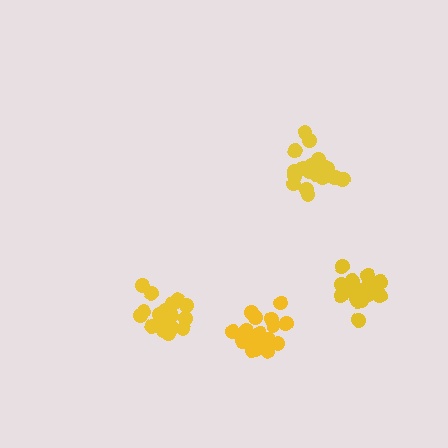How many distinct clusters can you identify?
There are 4 distinct clusters.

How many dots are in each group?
Group 1: 18 dots, Group 2: 18 dots, Group 3: 21 dots, Group 4: 19 dots (76 total).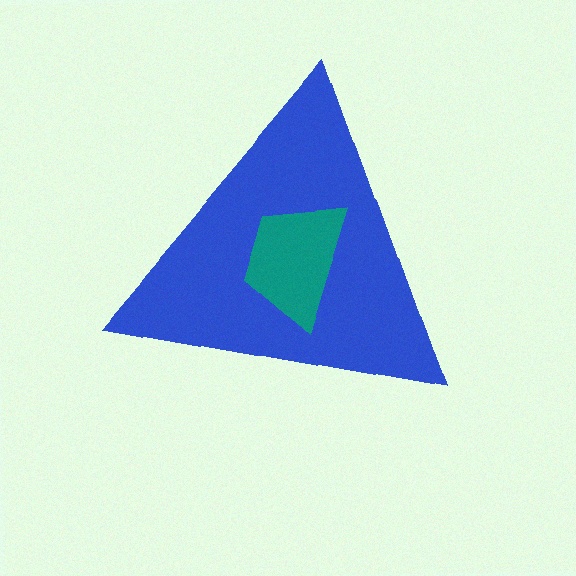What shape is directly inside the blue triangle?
The teal trapezoid.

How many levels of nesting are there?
2.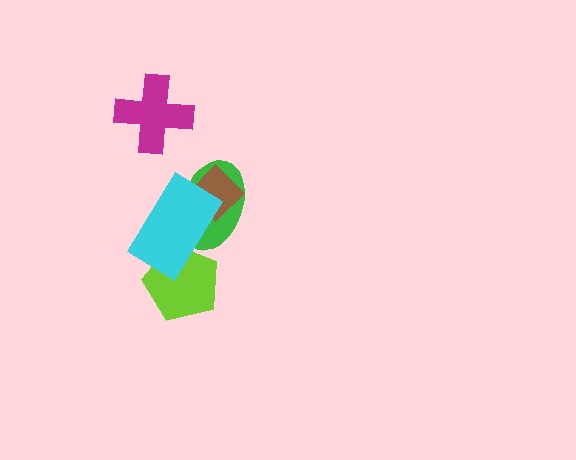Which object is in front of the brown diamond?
The cyan rectangle is in front of the brown diamond.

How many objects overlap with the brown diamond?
2 objects overlap with the brown diamond.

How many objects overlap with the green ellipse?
2 objects overlap with the green ellipse.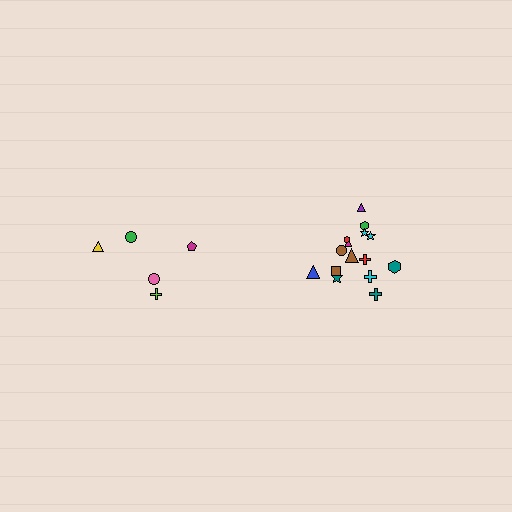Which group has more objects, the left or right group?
The right group.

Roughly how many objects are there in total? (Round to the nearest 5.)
Roughly 20 objects in total.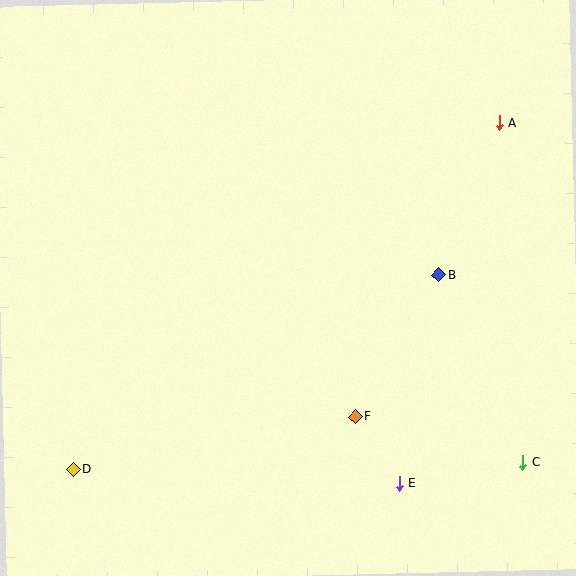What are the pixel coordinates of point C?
Point C is at (523, 462).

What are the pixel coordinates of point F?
Point F is at (355, 417).